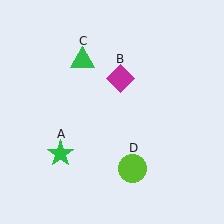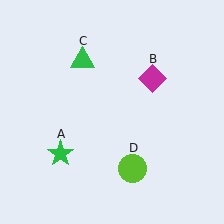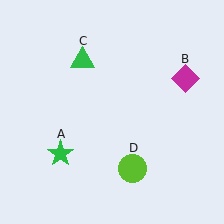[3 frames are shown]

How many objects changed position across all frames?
1 object changed position: magenta diamond (object B).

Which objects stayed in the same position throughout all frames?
Green star (object A) and green triangle (object C) and lime circle (object D) remained stationary.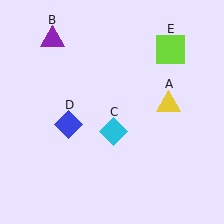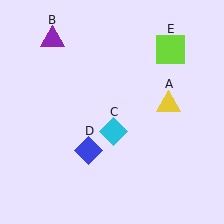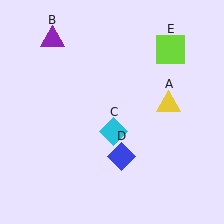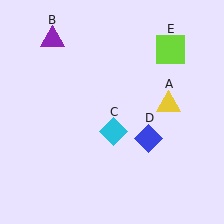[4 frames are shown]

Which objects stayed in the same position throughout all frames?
Yellow triangle (object A) and purple triangle (object B) and cyan diamond (object C) and lime square (object E) remained stationary.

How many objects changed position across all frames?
1 object changed position: blue diamond (object D).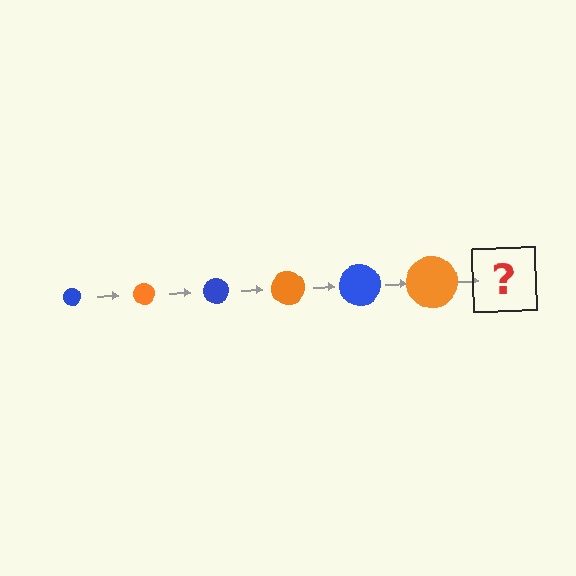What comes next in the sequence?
The next element should be a blue circle, larger than the previous one.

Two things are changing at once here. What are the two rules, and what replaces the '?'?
The two rules are that the circle grows larger each step and the color cycles through blue and orange. The '?' should be a blue circle, larger than the previous one.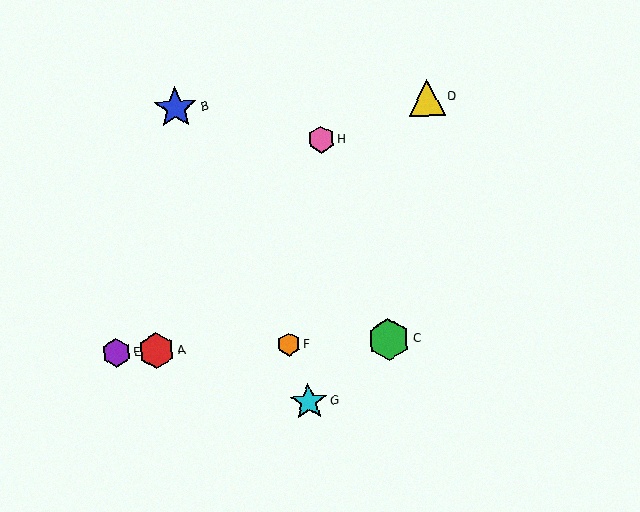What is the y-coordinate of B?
Object B is at y≈108.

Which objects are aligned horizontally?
Objects A, C, E, F are aligned horizontally.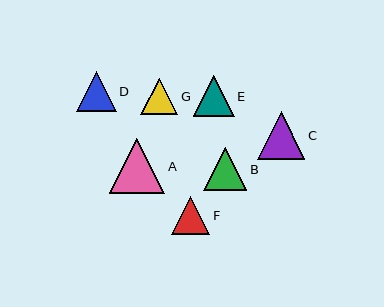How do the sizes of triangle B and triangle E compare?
Triangle B and triangle E are approximately the same size.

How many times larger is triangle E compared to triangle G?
Triangle E is approximately 1.1 times the size of triangle G.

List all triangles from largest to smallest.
From largest to smallest: A, C, B, E, D, F, G.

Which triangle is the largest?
Triangle A is the largest with a size of approximately 55 pixels.